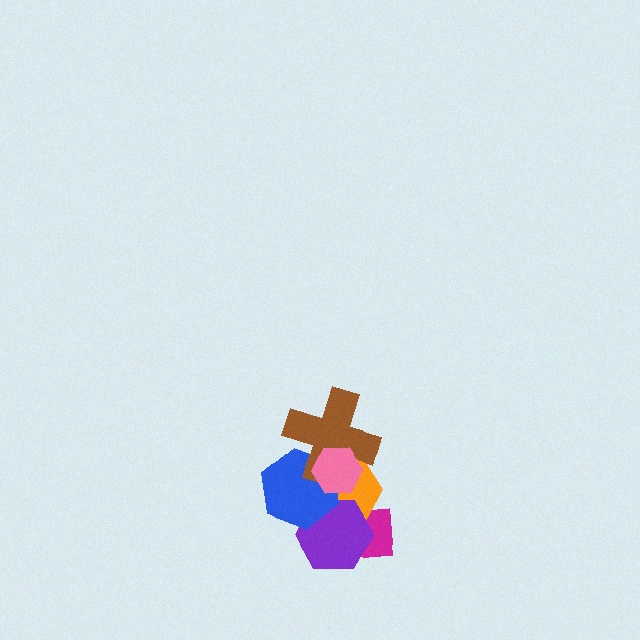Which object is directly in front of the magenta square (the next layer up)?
The orange hexagon is directly in front of the magenta square.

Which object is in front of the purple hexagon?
The blue hexagon is in front of the purple hexagon.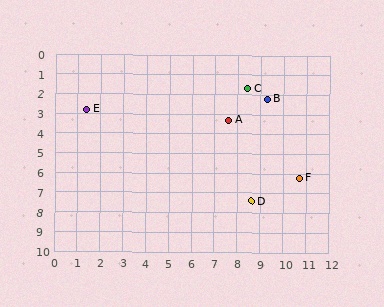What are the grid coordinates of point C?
Point C is at approximately (8.4, 1.7).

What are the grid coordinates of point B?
Point B is at approximately (9.3, 2.2).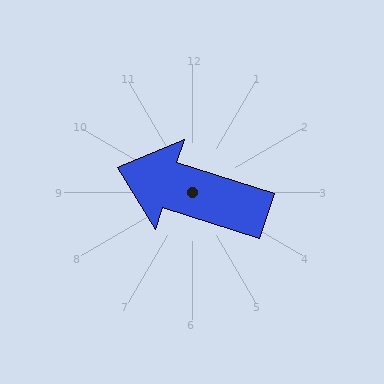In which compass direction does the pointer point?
West.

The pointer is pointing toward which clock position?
Roughly 10 o'clock.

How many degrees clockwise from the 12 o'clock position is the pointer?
Approximately 288 degrees.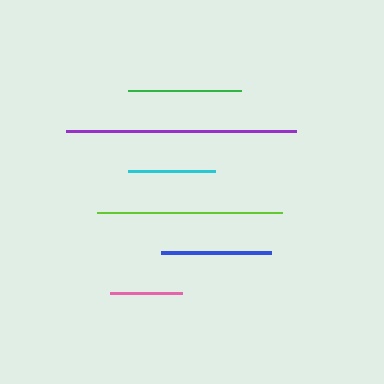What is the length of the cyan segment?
The cyan segment is approximately 87 pixels long.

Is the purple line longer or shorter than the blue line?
The purple line is longer than the blue line.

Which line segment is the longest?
The purple line is the longest at approximately 229 pixels.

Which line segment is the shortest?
The pink line is the shortest at approximately 72 pixels.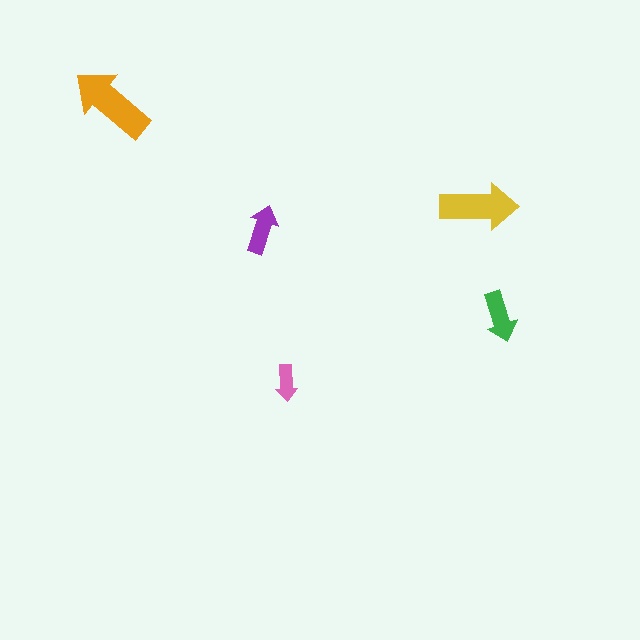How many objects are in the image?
There are 5 objects in the image.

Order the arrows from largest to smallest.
the orange one, the yellow one, the green one, the purple one, the pink one.